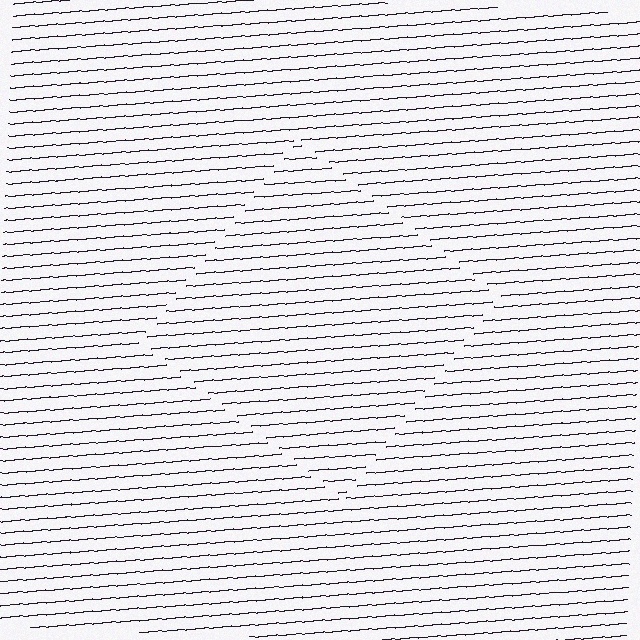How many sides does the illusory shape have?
4 sides — the line-ends trace a square.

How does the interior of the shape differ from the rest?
The interior of the shape contains the same grating, shifted by half a period — the contour is defined by the phase discontinuity where line-ends from the inner and outer gratings abut.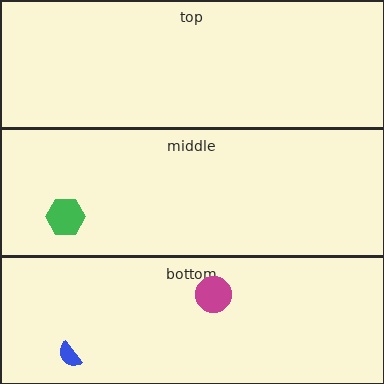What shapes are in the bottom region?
The blue semicircle, the magenta circle.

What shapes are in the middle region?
The green hexagon.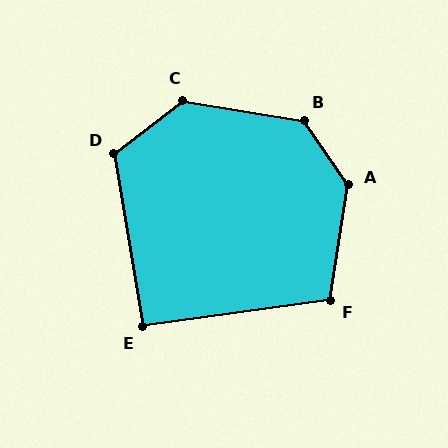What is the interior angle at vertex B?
Approximately 134 degrees (obtuse).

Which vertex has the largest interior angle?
A, at approximately 136 degrees.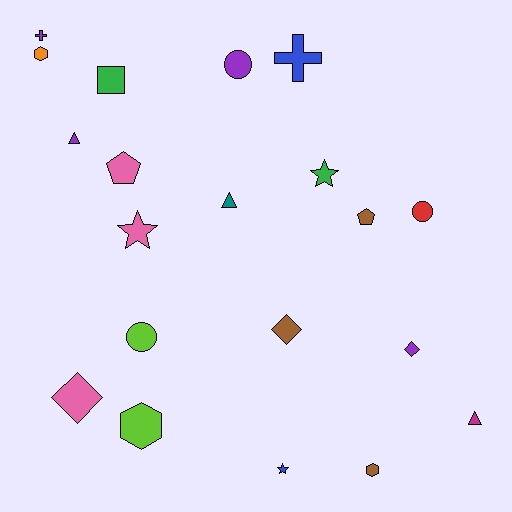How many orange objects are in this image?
There is 1 orange object.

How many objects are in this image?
There are 20 objects.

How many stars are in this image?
There are 3 stars.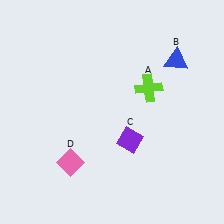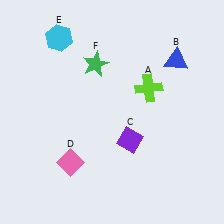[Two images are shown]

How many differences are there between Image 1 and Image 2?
There are 2 differences between the two images.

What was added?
A cyan hexagon (E), a green star (F) were added in Image 2.